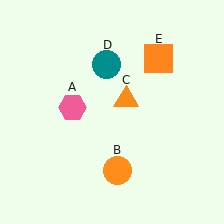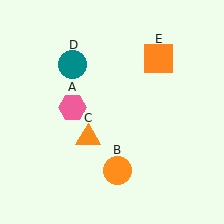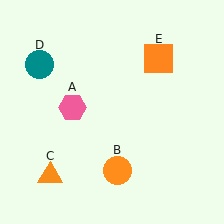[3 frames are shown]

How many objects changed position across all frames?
2 objects changed position: orange triangle (object C), teal circle (object D).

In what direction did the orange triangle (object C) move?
The orange triangle (object C) moved down and to the left.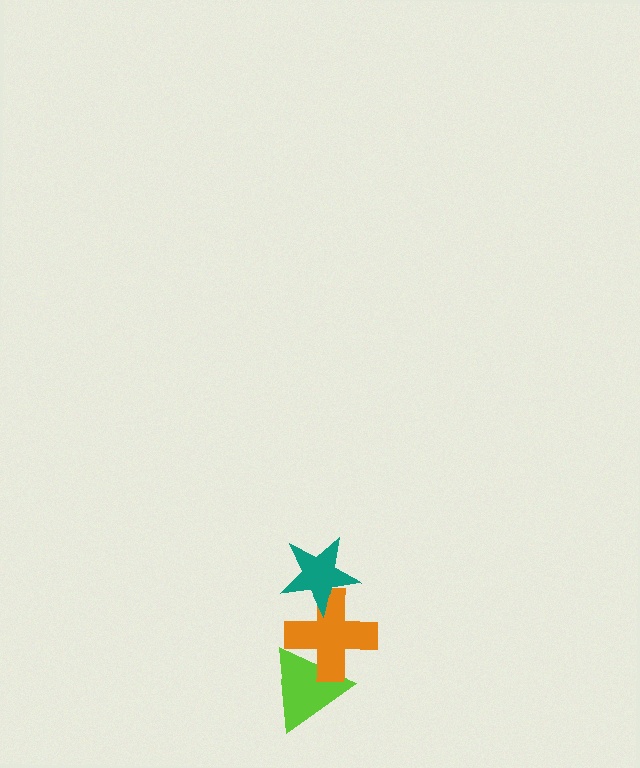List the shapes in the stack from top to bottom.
From top to bottom: the teal star, the orange cross, the lime triangle.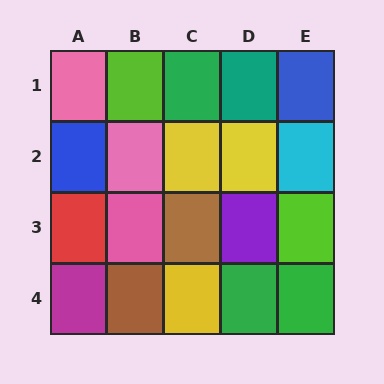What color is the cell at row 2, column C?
Yellow.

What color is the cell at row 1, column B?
Lime.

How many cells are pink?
3 cells are pink.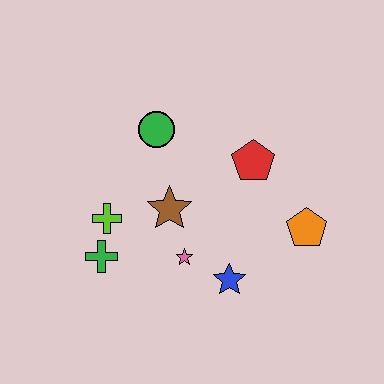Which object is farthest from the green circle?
The orange pentagon is farthest from the green circle.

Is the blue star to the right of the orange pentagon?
No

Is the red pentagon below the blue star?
No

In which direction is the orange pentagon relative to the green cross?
The orange pentagon is to the right of the green cross.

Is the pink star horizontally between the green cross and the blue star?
Yes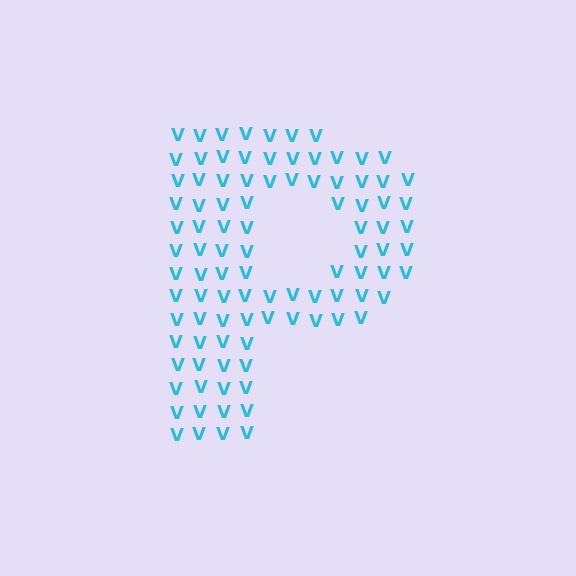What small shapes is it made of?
It is made of small letter V's.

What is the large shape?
The large shape is the letter P.